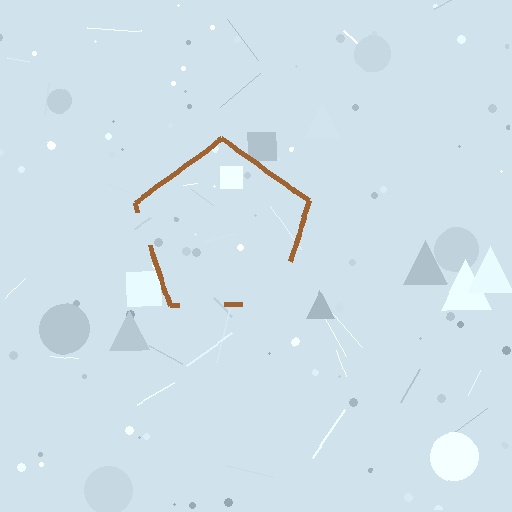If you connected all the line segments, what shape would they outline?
They would outline a pentagon.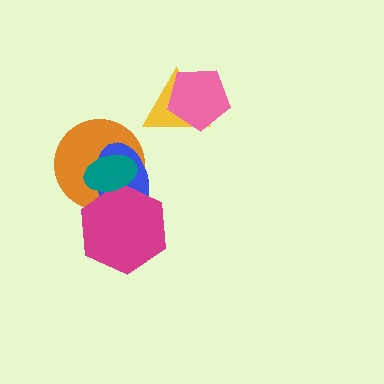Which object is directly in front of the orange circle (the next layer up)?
The blue ellipse is directly in front of the orange circle.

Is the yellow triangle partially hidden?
Yes, it is partially covered by another shape.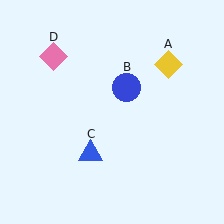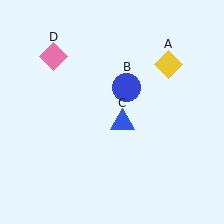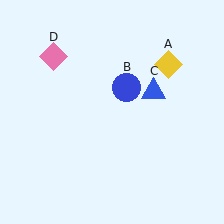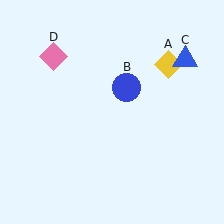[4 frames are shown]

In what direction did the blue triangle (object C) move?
The blue triangle (object C) moved up and to the right.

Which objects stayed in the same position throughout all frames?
Yellow diamond (object A) and blue circle (object B) and pink diamond (object D) remained stationary.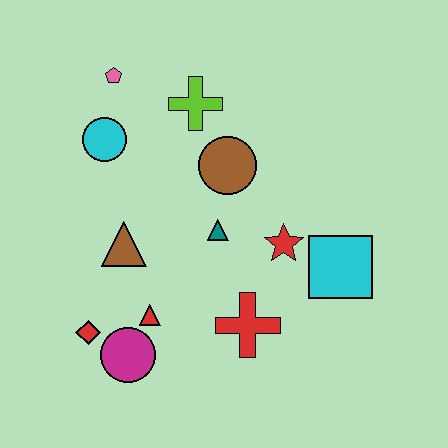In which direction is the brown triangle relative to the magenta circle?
The brown triangle is above the magenta circle.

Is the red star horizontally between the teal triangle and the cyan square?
Yes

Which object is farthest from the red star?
The pink pentagon is farthest from the red star.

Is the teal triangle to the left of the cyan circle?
No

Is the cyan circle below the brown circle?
No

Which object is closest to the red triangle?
The magenta circle is closest to the red triangle.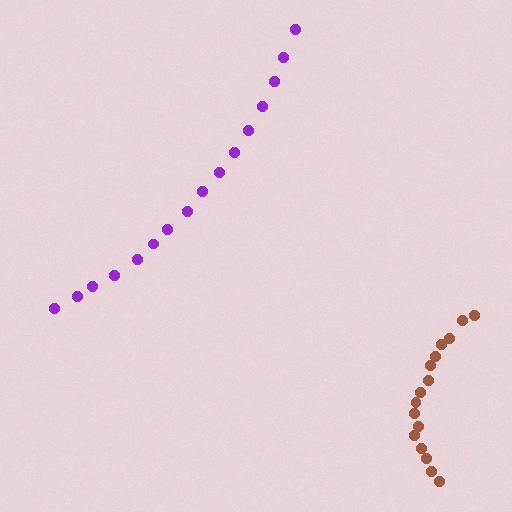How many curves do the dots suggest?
There are 2 distinct paths.